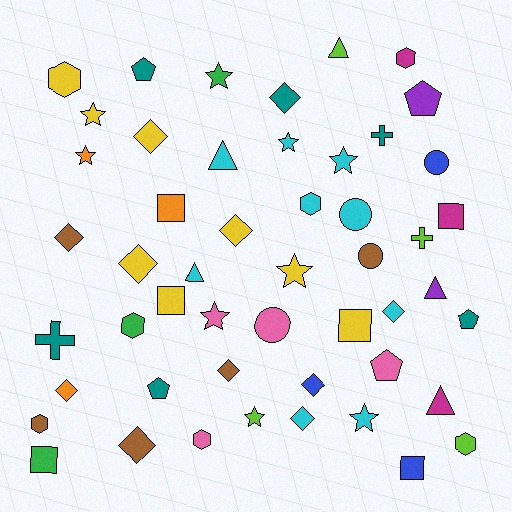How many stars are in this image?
There are 9 stars.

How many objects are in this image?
There are 50 objects.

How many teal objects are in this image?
There are 6 teal objects.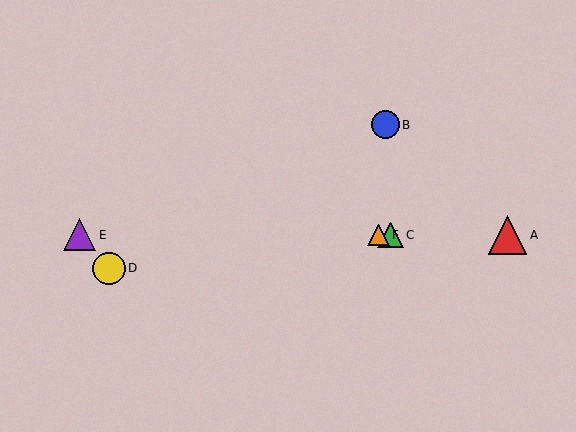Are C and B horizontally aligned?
No, C is at y≈235 and B is at y≈125.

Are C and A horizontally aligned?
Yes, both are at y≈235.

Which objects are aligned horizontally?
Objects A, C, E, F are aligned horizontally.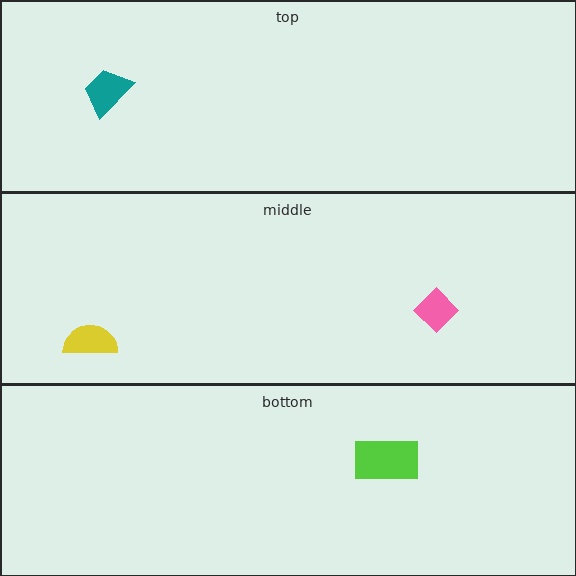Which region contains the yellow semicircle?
The middle region.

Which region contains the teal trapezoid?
The top region.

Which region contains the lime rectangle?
The bottom region.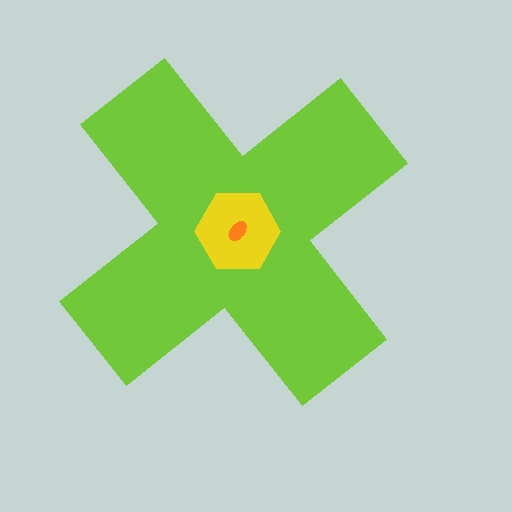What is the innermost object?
The orange ellipse.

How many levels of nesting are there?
3.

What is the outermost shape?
The lime cross.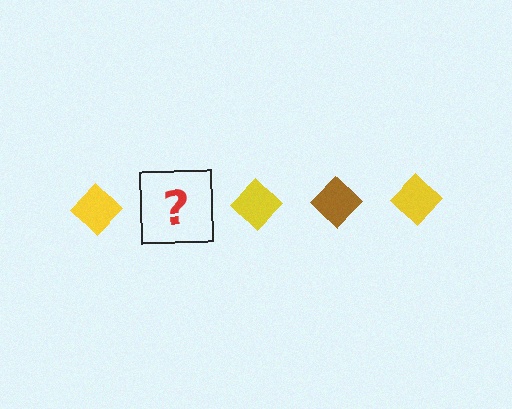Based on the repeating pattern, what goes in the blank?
The blank should be a brown diamond.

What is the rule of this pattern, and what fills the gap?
The rule is that the pattern cycles through yellow, brown diamonds. The gap should be filled with a brown diamond.